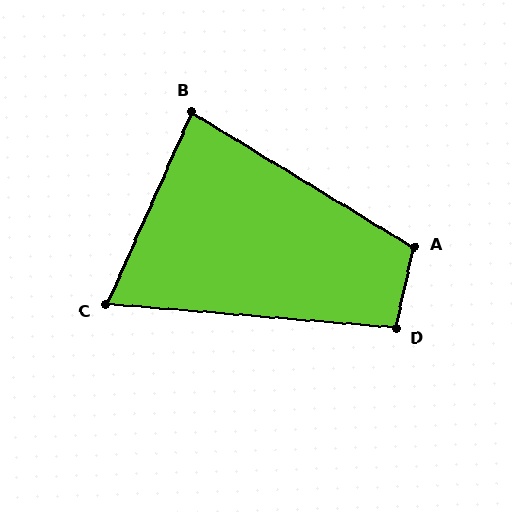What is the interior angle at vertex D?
Approximately 97 degrees (obtuse).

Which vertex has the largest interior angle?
A, at approximately 109 degrees.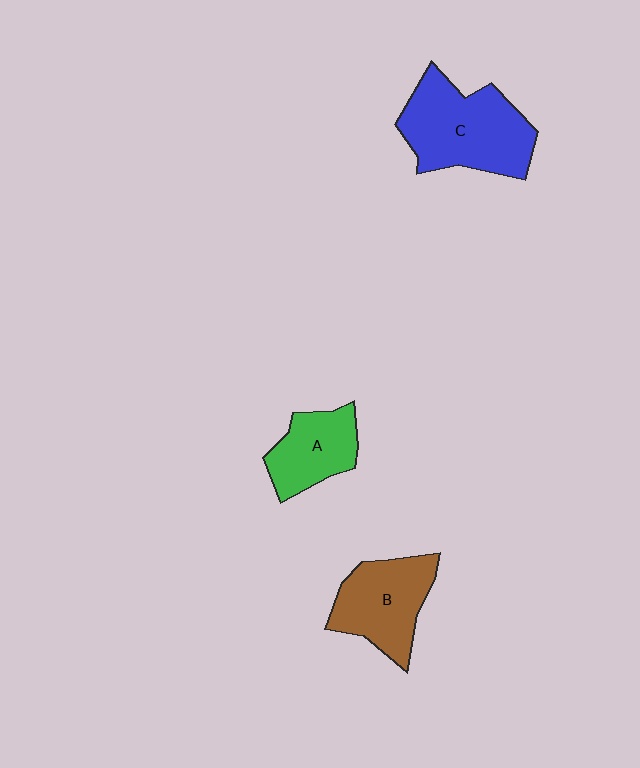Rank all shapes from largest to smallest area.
From largest to smallest: C (blue), B (brown), A (green).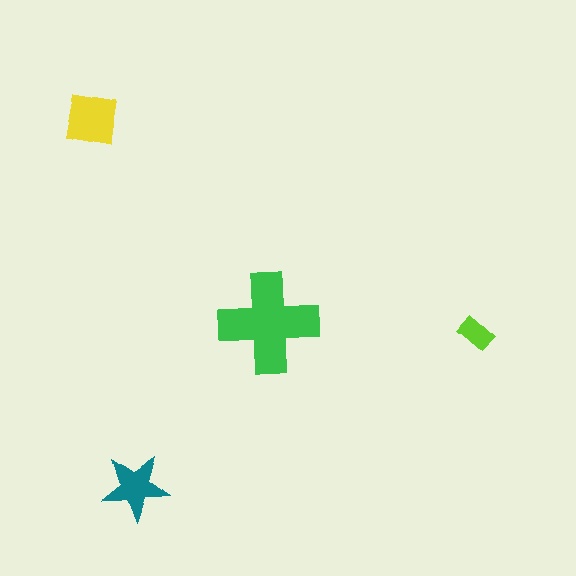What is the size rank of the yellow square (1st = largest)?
2nd.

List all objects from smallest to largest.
The lime rectangle, the teal star, the yellow square, the green cross.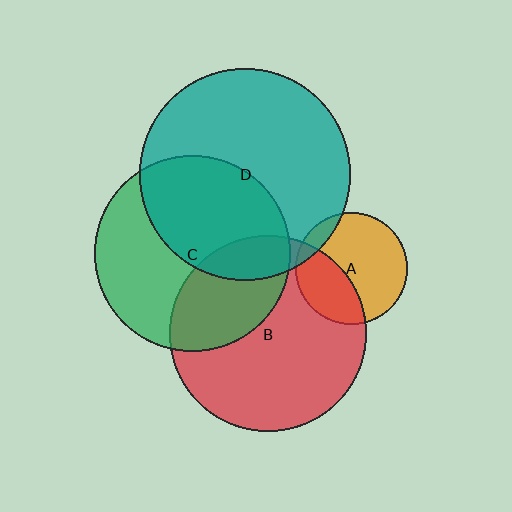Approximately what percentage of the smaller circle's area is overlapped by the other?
Approximately 10%.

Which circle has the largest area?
Circle D (teal).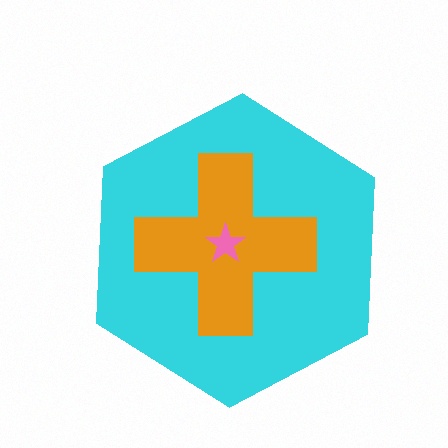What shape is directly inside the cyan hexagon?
The orange cross.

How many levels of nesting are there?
3.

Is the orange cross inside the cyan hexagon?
Yes.